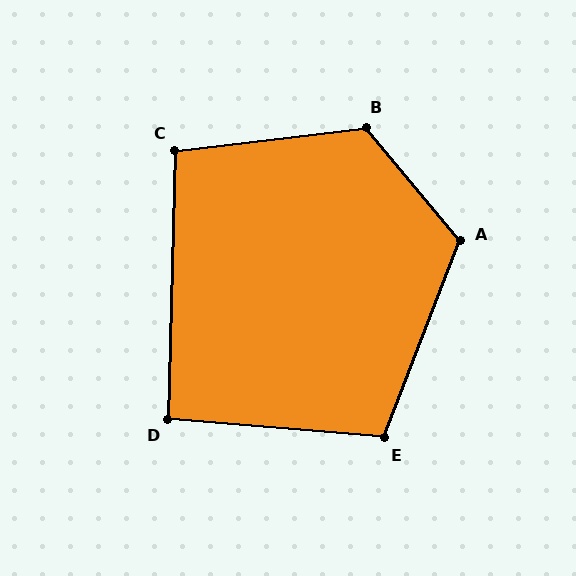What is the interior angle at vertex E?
Approximately 106 degrees (obtuse).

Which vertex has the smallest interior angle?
D, at approximately 93 degrees.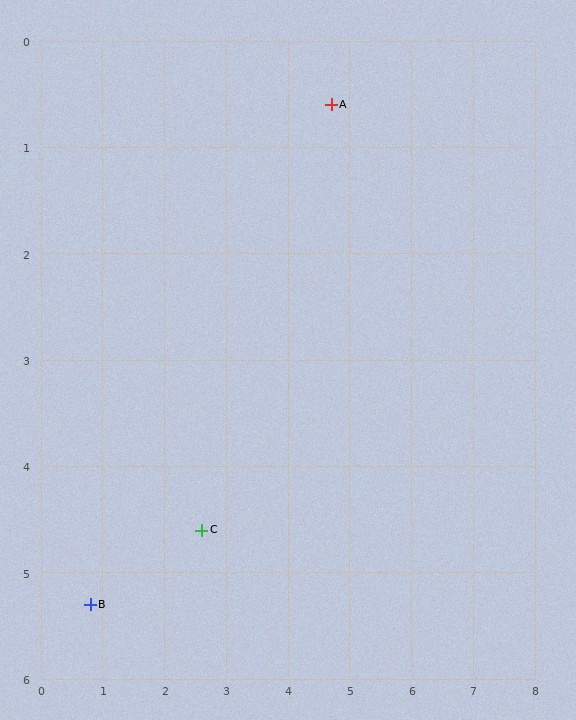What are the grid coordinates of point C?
Point C is at approximately (2.6, 4.6).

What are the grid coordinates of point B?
Point B is at approximately (0.8, 5.3).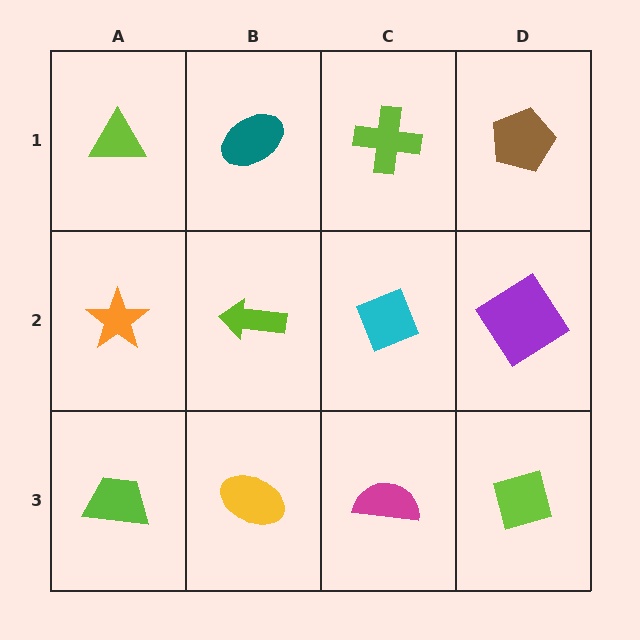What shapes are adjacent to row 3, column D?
A purple diamond (row 2, column D), a magenta semicircle (row 3, column C).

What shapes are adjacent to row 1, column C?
A cyan diamond (row 2, column C), a teal ellipse (row 1, column B), a brown pentagon (row 1, column D).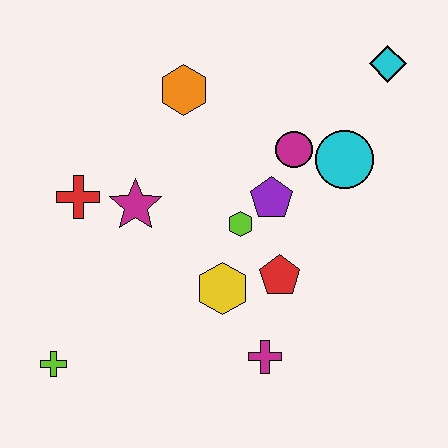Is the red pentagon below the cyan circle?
Yes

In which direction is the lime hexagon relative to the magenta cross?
The lime hexagon is above the magenta cross.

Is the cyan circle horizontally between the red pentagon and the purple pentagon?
No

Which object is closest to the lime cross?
The red cross is closest to the lime cross.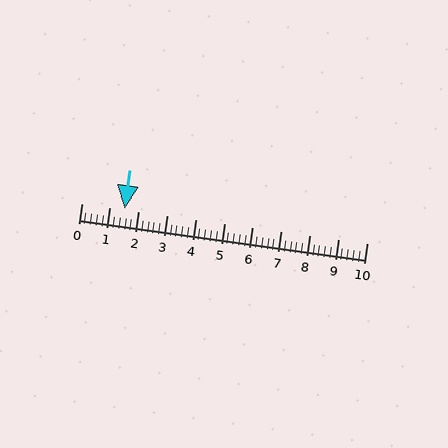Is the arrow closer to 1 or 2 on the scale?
The arrow is closer to 2.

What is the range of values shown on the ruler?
The ruler shows values from 0 to 10.